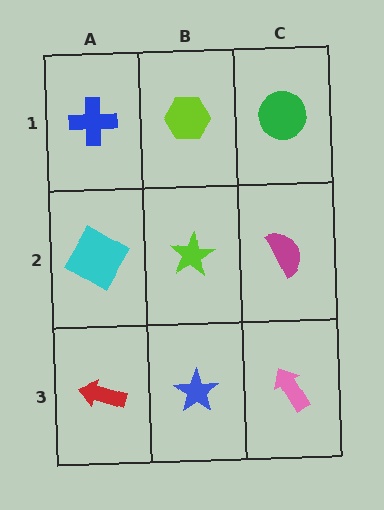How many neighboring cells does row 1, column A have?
2.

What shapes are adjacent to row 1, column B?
A lime star (row 2, column B), a blue cross (row 1, column A), a green circle (row 1, column C).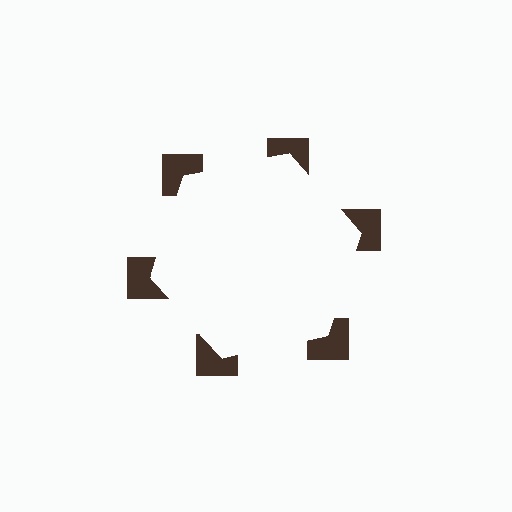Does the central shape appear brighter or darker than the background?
It typically appears slightly brighter than the background, even though no actual brightness change is drawn.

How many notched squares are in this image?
There are 6 — one at each vertex of the illusory hexagon.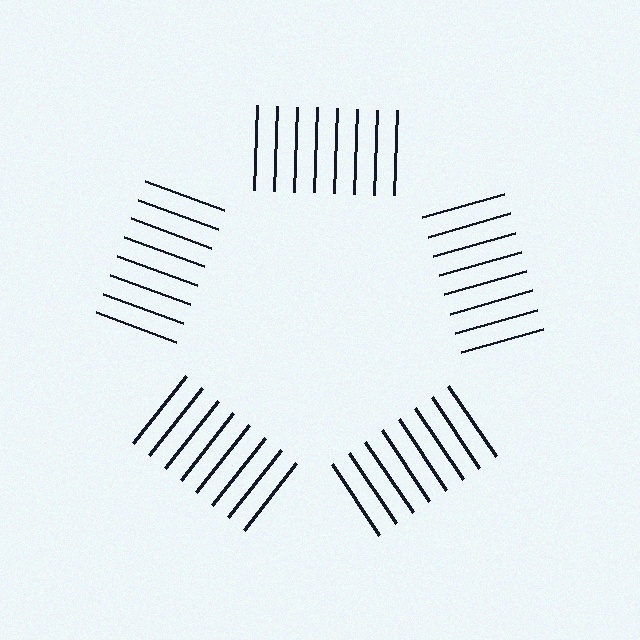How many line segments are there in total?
40 — 8 along each of the 5 edges.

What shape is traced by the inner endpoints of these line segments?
An illusory pentagon — the line segments terminate on its edges but no continuous stroke is drawn.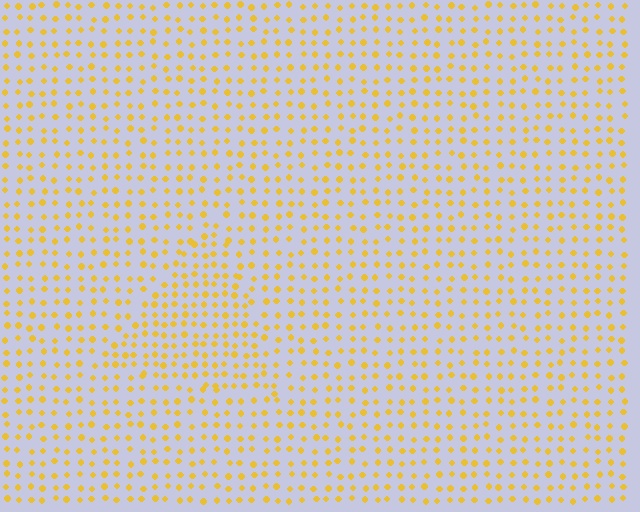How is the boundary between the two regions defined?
The boundary is defined by a change in element density (approximately 1.5x ratio). All elements are the same color, size, and shape.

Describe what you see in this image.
The image contains small yellow elements arranged at two different densities. A triangle-shaped region is visible where the elements are more densely packed than the surrounding area.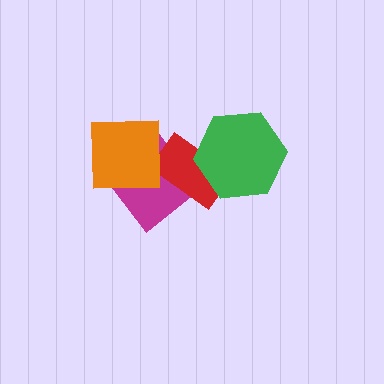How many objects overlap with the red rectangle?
2 objects overlap with the red rectangle.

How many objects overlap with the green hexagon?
1 object overlaps with the green hexagon.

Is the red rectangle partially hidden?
Yes, it is partially covered by another shape.